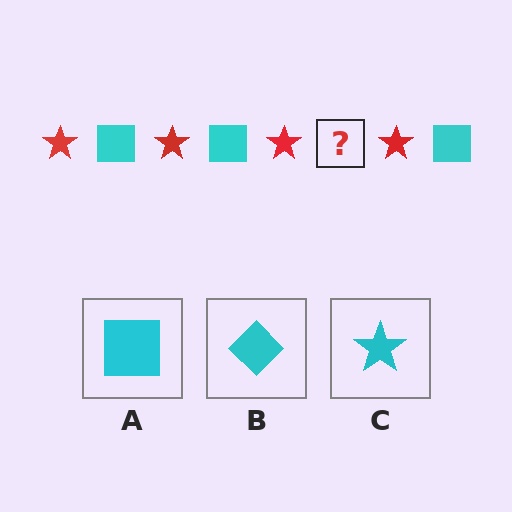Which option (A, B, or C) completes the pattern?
A.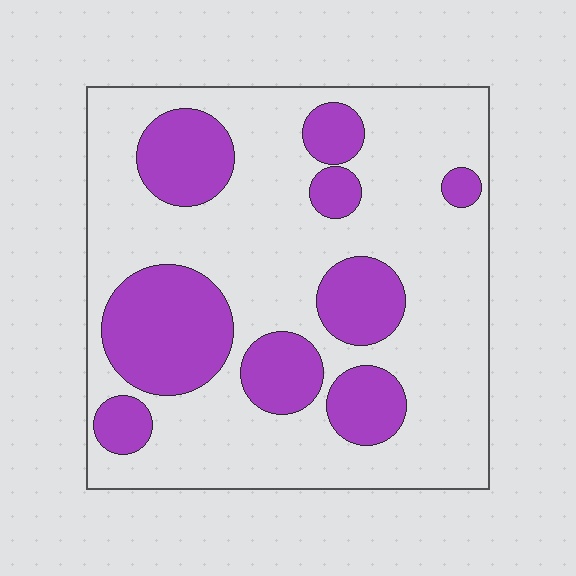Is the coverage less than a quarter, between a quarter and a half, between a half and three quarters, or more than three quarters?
Between a quarter and a half.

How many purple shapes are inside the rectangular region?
9.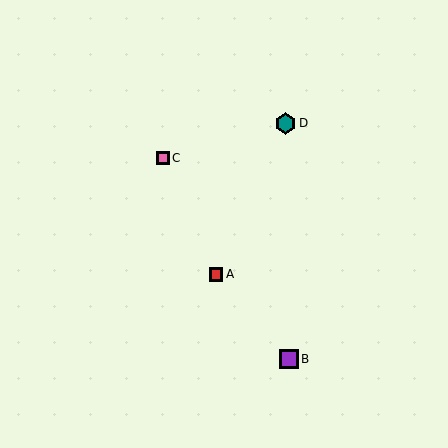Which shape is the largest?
The teal hexagon (labeled D) is the largest.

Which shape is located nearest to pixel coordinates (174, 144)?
The pink square (labeled C) at (163, 158) is nearest to that location.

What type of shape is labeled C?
Shape C is a pink square.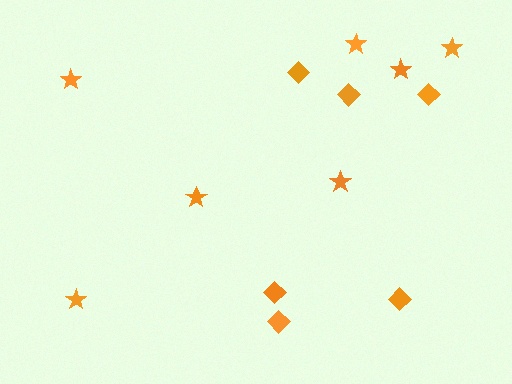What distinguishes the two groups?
There are 2 groups: one group of diamonds (6) and one group of stars (7).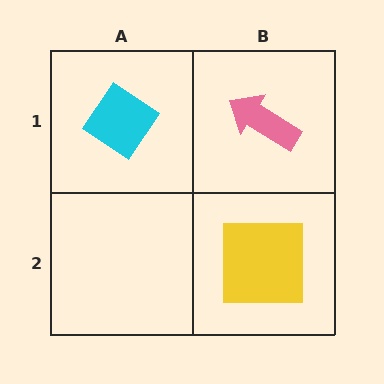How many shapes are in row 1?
2 shapes.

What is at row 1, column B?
A pink arrow.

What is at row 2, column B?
A yellow square.